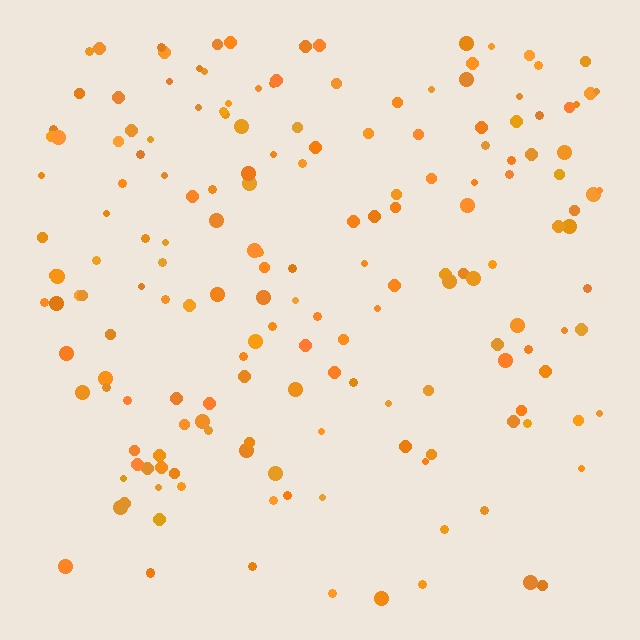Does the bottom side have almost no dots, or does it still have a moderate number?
Still a moderate number, just noticeably fewer than the top.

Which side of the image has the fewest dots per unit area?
The bottom.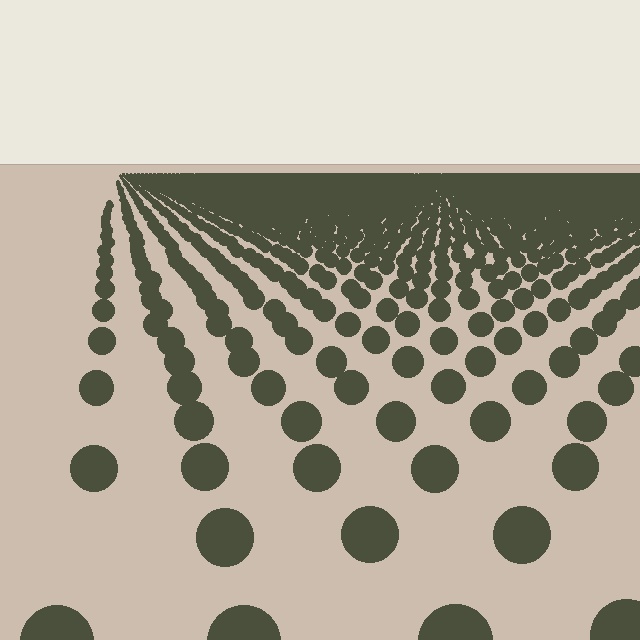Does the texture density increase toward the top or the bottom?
Density increases toward the top.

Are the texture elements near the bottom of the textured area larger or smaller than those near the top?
Larger. Near the bottom, elements are closer to the viewer and appear at a bigger on-screen size.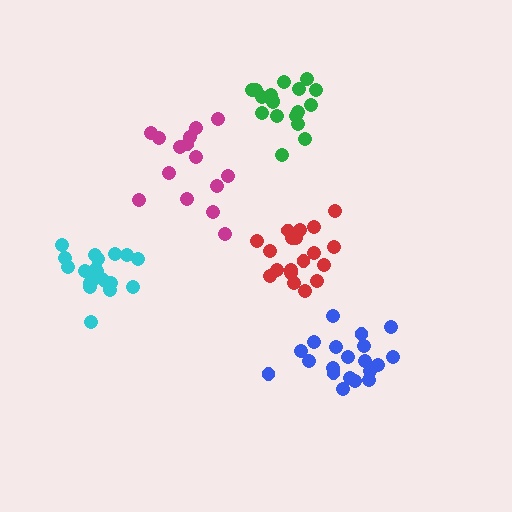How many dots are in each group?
Group 1: 19 dots, Group 2: 18 dots, Group 3: 20 dots, Group 4: 15 dots, Group 5: 20 dots (92 total).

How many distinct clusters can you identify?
There are 5 distinct clusters.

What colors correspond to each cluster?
The clusters are colored: red, green, blue, magenta, cyan.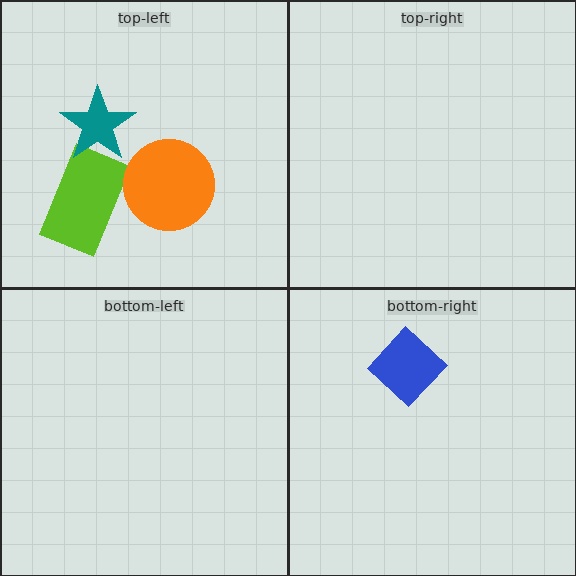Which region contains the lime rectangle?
The top-left region.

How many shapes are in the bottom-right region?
1.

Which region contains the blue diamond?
The bottom-right region.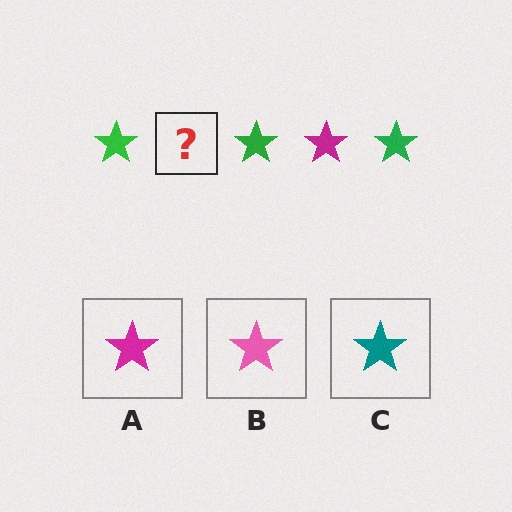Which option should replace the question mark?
Option A.